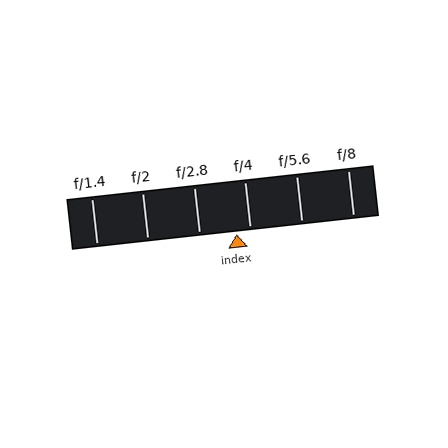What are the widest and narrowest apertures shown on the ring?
The widest aperture shown is f/1.4 and the narrowest is f/8.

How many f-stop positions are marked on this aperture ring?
There are 6 f-stop positions marked.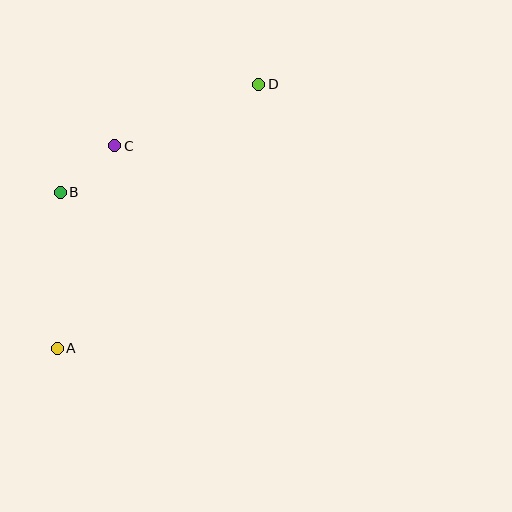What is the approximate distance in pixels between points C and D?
The distance between C and D is approximately 156 pixels.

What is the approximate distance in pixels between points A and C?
The distance between A and C is approximately 211 pixels.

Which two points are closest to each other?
Points B and C are closest to each other.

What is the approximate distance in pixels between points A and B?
The distance between A and B is approximately 156 pixels.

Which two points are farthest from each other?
Points A and D are farthest from each other.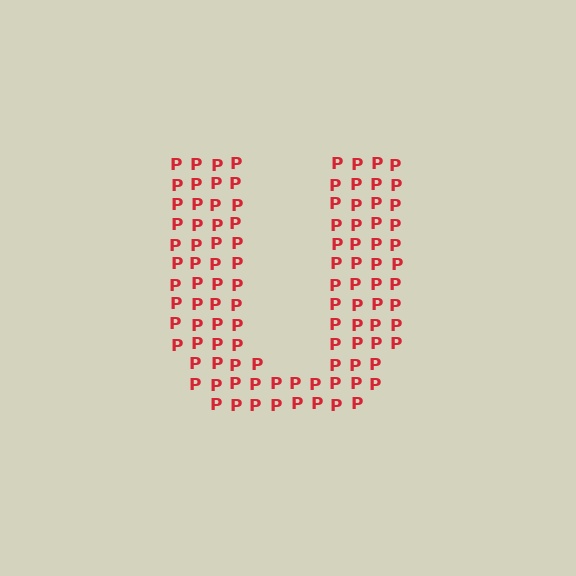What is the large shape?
The large shape is the letter U.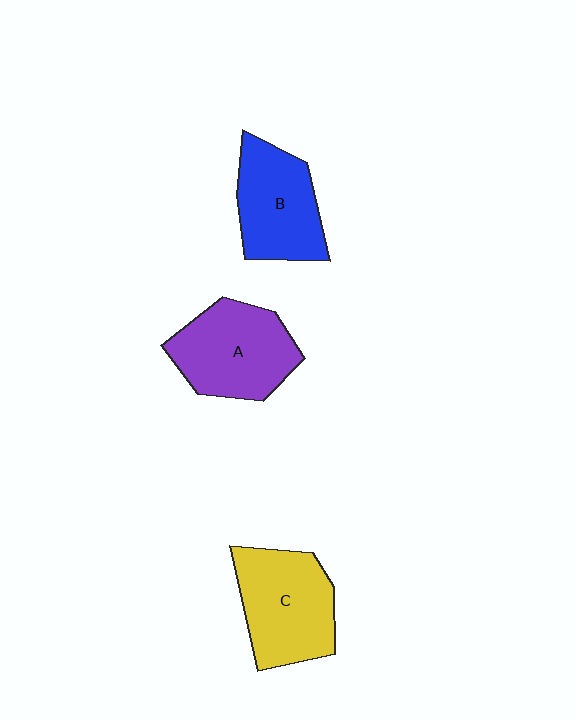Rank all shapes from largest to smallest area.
From largest to smallest: C (yellow), A (purple), B (blue).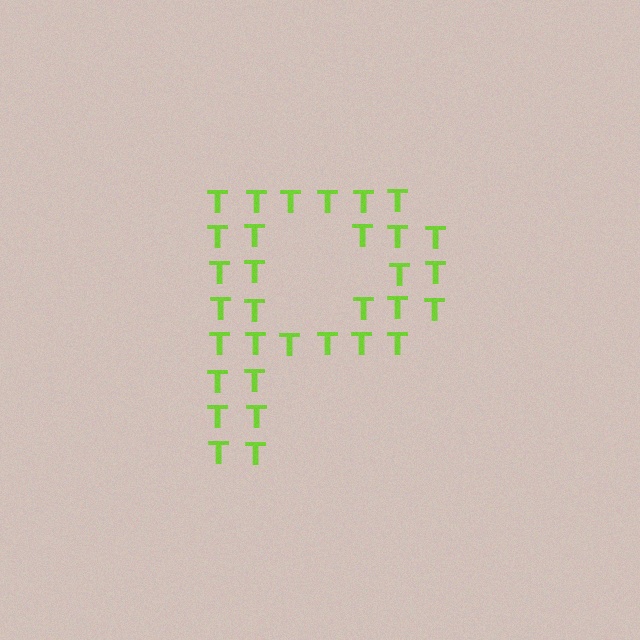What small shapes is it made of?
It is made of small letter T's.